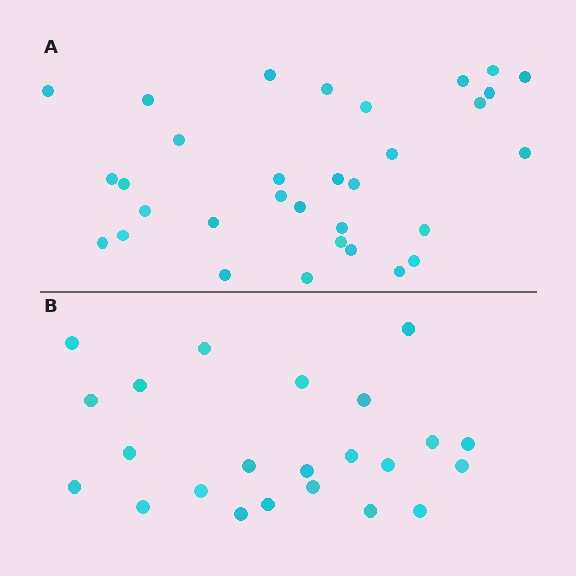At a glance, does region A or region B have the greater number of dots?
Region A (the top region) has more dots.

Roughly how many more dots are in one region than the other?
Region A has roughly 8 or so more dots than region B.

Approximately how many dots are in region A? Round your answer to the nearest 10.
About 30 dots. (The exact count is 32, which rounds to 30.)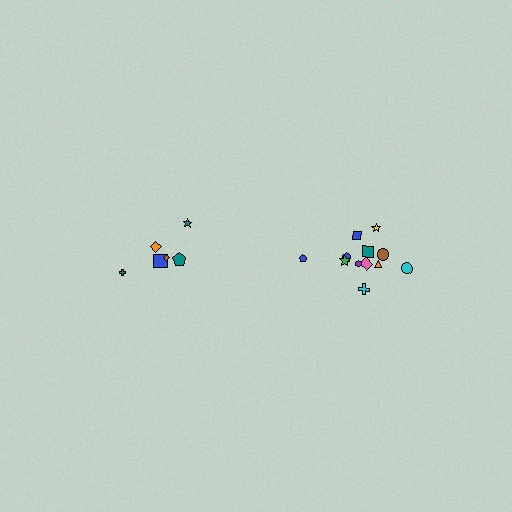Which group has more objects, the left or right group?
The right group.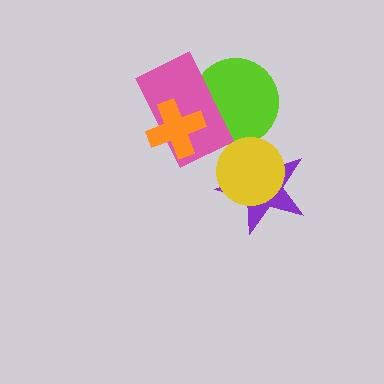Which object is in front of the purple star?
The yellow circle is in front of the purple star.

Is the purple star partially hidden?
Yes, it is partially covered by another shape.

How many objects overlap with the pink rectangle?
2 objects overlap with the pink rectangle.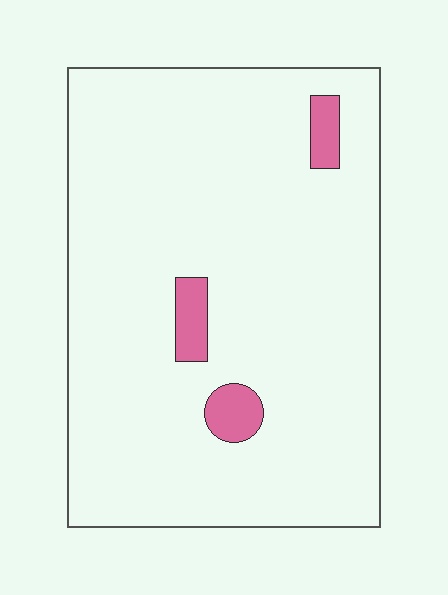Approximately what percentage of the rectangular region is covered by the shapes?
Approximately 5%.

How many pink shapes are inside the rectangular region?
3.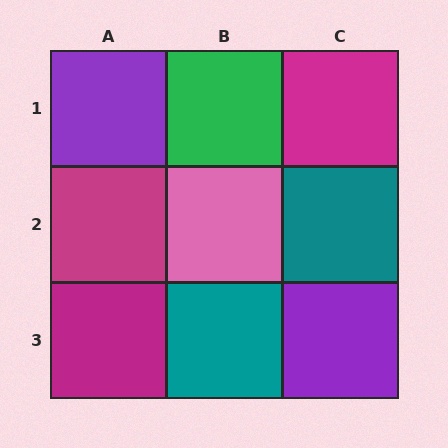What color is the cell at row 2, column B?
Pink.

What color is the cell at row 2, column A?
Magenta.